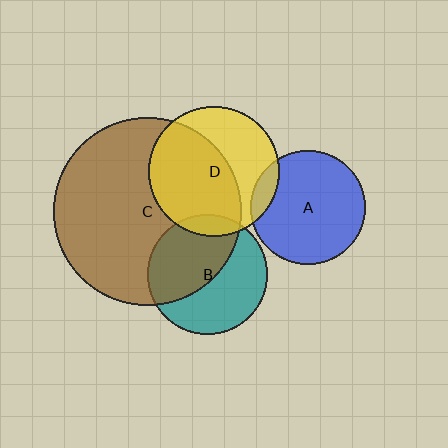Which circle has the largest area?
Circle C (brown).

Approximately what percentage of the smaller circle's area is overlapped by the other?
Approximately 50%.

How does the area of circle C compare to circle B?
Approximately 2.5 times.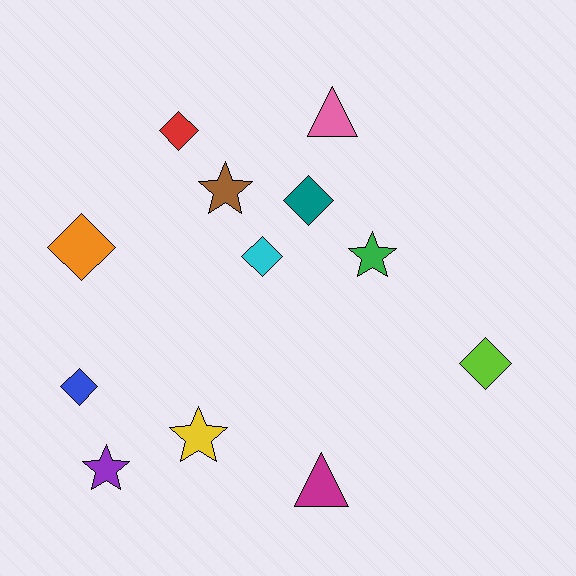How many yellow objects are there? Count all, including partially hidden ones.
There is 1 yellow object.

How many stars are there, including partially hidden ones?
There are 4 stars.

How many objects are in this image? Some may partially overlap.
There are 12 objects.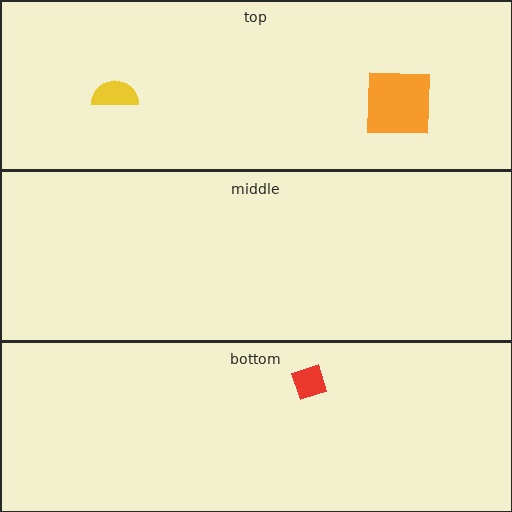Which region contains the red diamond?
The bottom region.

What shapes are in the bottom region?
The red diamond.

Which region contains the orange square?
The top region.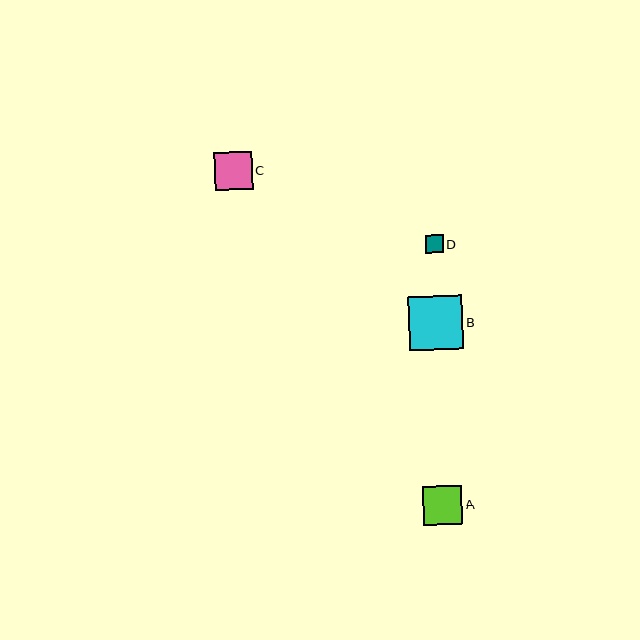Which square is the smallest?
Square D is the smallest with a size of approximately 18 pixels.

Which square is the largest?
Square B is the largest with a size of approximately 54 pixels.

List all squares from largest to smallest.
From largest to smallest: B, A, C, D.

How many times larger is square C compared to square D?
Square C is approximately 2.1 times the size of square D.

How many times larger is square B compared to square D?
Square B is approximately 3.1 times the size of square D.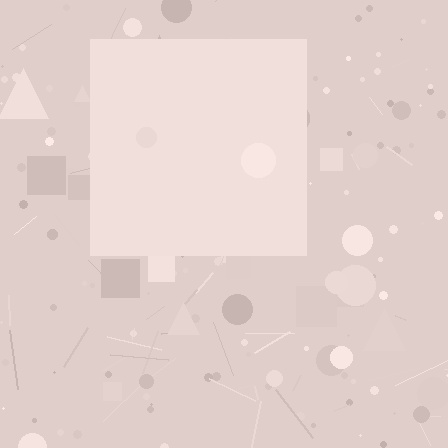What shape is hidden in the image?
A square is hidden in the image.